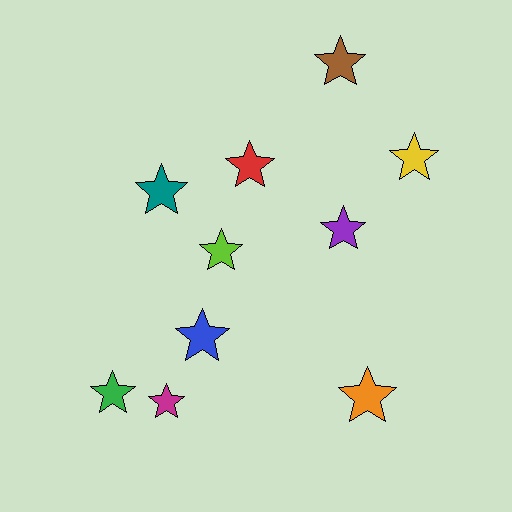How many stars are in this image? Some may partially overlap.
There are 10 stars.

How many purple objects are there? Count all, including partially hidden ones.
There is 1 purple object.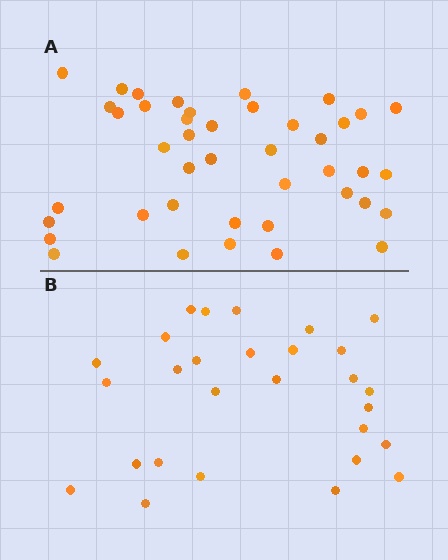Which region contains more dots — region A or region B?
Region A (the top region) has more dots.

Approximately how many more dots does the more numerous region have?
Region A has approximately 15 more dots than region B.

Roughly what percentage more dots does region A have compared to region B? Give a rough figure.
About 50% more.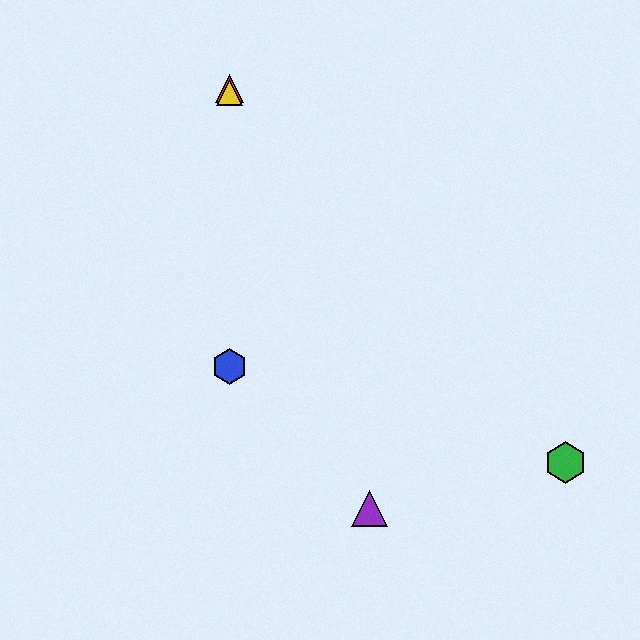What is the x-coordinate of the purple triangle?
The purple triangle is at x≈370.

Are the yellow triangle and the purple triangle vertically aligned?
No, the yellow triangle is at x≈229 and the purple triangle is at x≈370.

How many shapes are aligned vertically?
3 shapes (the red triangle, the blue hexagon, the yellow triangle) are aligned vertically.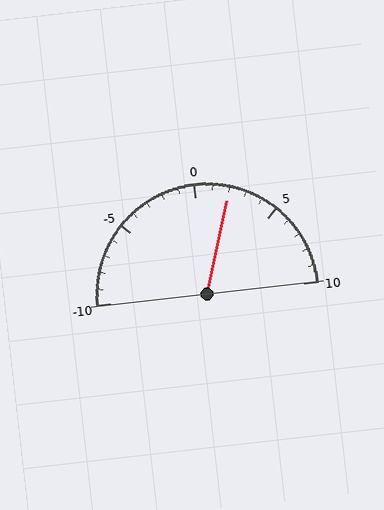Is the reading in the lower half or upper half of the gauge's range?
The reading is in the upper half of the range (-10 to 10).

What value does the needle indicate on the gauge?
The needle indicates approximately 2.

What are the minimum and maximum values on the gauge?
The gauge ranges from -10 to 10.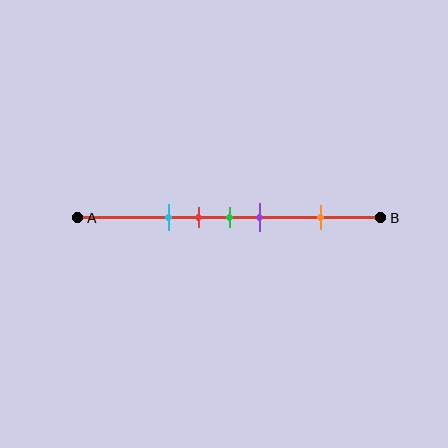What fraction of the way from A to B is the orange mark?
The orange mark is approximately 80% (0.8) of the way from A to B.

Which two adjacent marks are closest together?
The red and green marks are the closest adjacent pair.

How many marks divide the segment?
There are 5 marks dividing the segment.